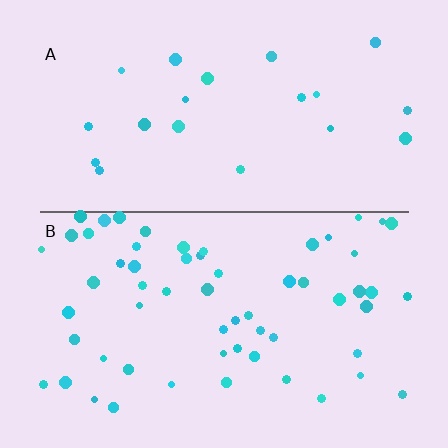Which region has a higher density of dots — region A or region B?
B (the bottom).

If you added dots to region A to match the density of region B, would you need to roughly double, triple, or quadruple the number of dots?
Approximately triple.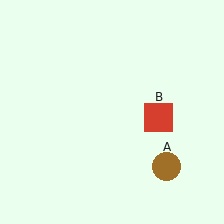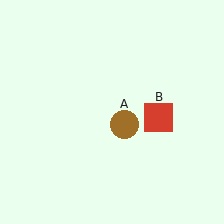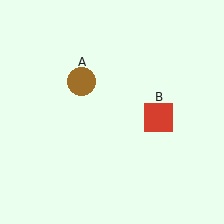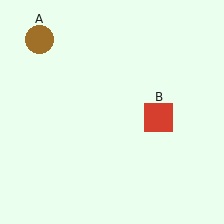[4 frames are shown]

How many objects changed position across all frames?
1 object changed position: brown circle (object A).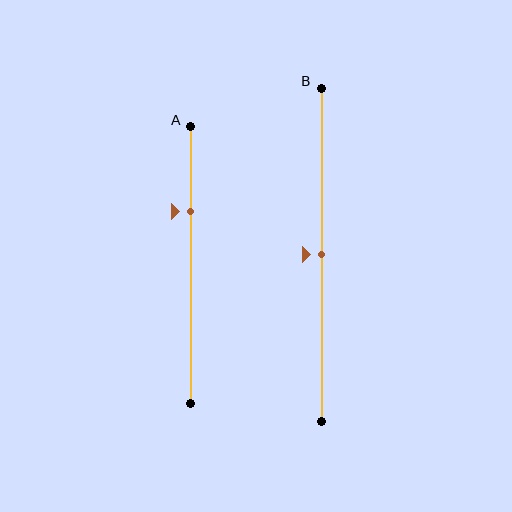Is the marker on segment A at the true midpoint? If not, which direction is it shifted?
No, the marker on segment A is shifted upward by about 19% of the segment length.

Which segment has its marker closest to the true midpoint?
Segment B has its marker closest to the true midpoint.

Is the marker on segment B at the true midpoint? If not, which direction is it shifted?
Yes, the marker on segment B is at the true midpoint.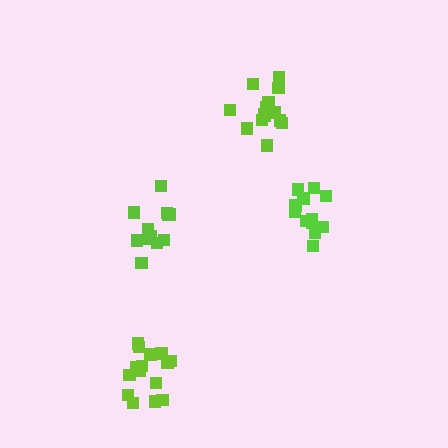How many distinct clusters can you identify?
There are 4 distinct clusters.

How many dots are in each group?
Group 1: 14 dots, Group 2: 15 dots, Group 3: 12 dots, Group 4: 12 dots (53 total).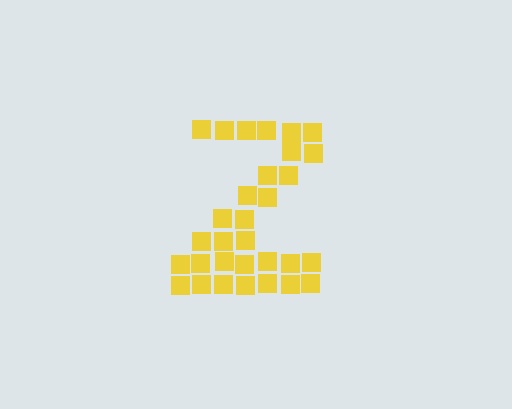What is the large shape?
The large shape is the letter Z.